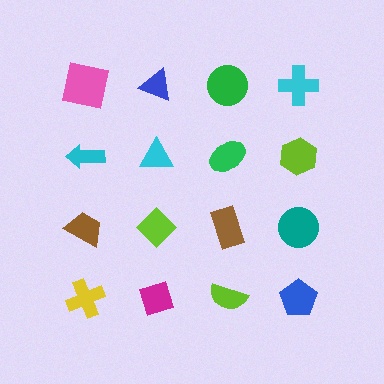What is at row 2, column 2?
A cyan triangle.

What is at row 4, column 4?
A blue pentagon.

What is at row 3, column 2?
A lime diamond.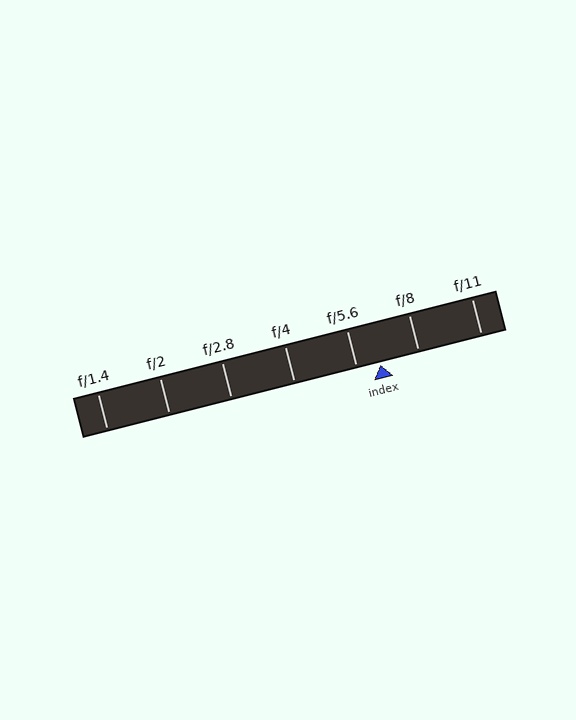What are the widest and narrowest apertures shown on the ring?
The widest aperture shown is f/1.4 and the narrowest is f/11.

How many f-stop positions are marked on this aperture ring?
There are 7 f-stop positions marked.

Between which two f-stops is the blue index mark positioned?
The index mark is between f/5.6 and f/8.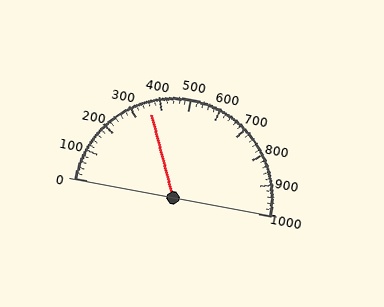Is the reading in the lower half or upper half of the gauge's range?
The reading is in the lower half of the range (0 to 1000).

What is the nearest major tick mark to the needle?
The nearest major tick mark is 400.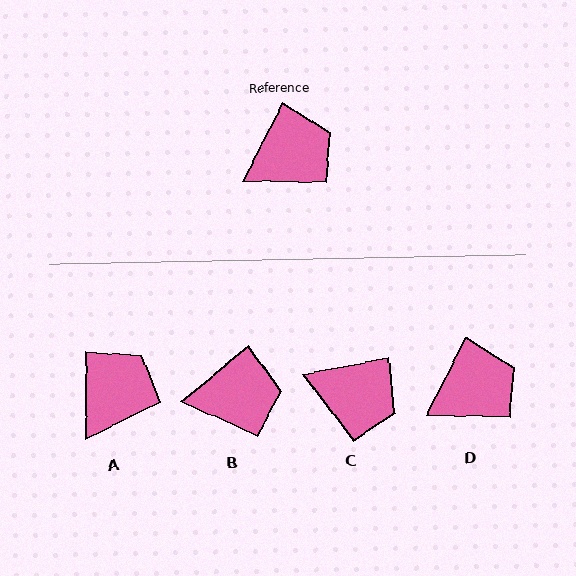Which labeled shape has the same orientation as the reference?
D.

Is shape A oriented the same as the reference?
No, it is off by about 27 degrees.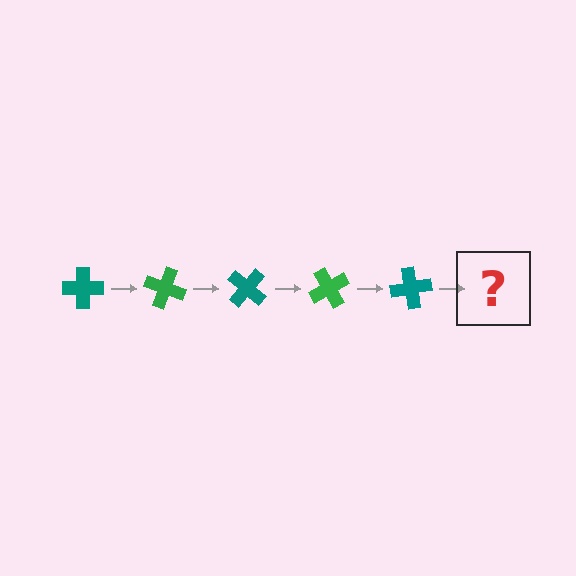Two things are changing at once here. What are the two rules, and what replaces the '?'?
The two rules are that it rotates 20 degrees each step and the color cycles through teal and green. The '?' should be a green cross, rotated 100 degrees from the start.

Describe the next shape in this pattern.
It should be a green cross, rotated 100 degrees from the start.